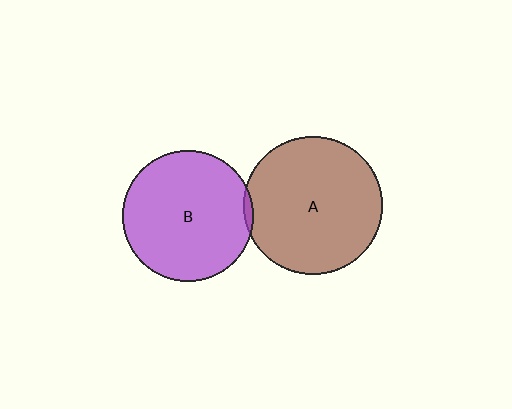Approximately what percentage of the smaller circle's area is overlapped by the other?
Approximately 5%.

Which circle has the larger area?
Circle A (brown).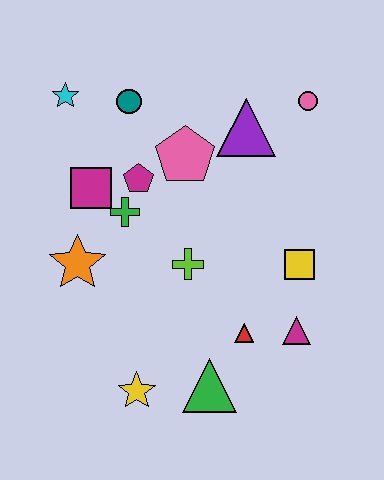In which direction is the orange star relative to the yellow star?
The orange star is above the yellow star.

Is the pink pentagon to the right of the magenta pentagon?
Yes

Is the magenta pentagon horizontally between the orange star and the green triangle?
Yes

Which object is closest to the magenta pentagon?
The green cross is closest to the magenta pentagon.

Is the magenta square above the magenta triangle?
Yes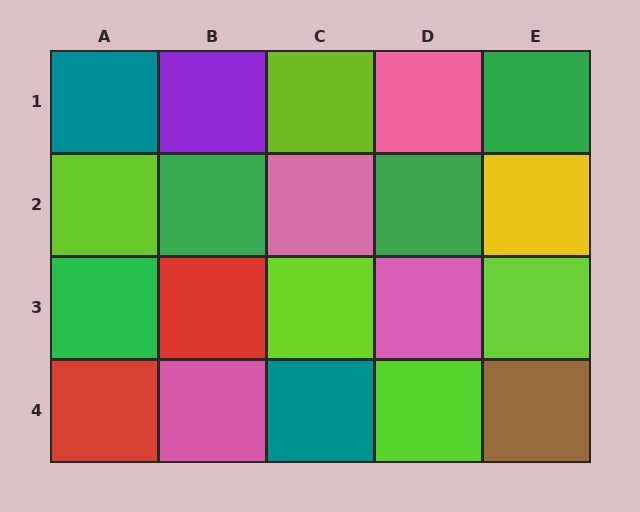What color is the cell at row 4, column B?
Pink.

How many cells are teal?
2 cells are teal.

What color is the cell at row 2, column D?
Green.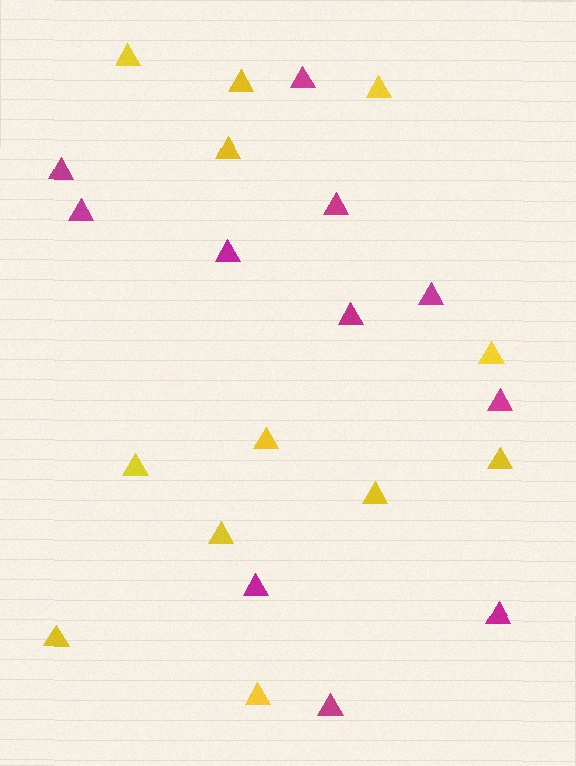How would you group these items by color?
There are 2 groups: one group of magenta triangles (11) and one group of yellow triangles (12).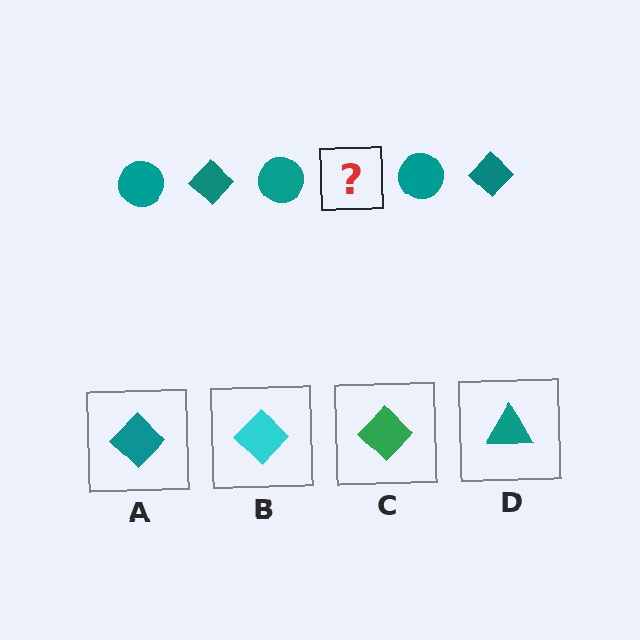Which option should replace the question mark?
Option A.